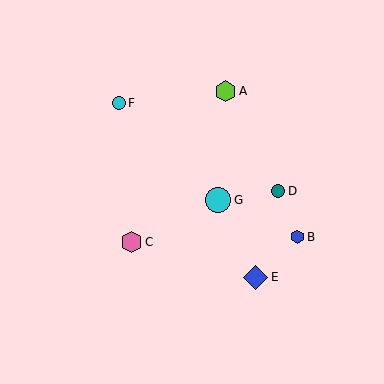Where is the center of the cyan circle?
The center of the cyan circle is at (119, 103).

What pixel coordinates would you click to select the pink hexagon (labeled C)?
Click at (131, 242) to select the pink hexagon C.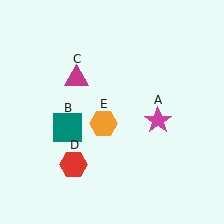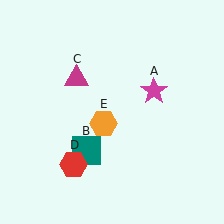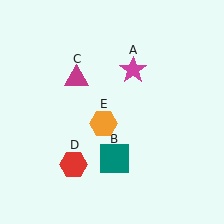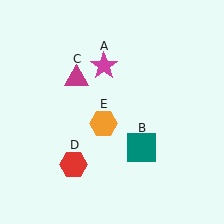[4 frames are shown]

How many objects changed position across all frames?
2 objects changed position: magenta star (object A), teal square (object B).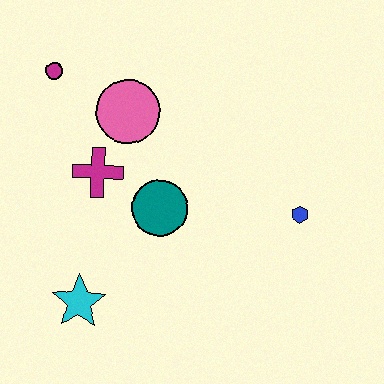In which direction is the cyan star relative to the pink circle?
The cyan star is below the pink circle.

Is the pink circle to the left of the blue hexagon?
Yes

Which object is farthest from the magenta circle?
The blue hexagon is farthest from the magenta circle.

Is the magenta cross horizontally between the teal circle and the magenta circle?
Yes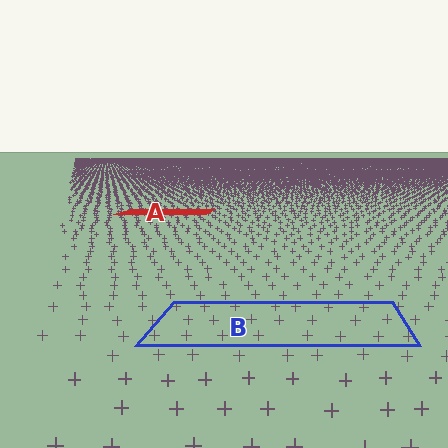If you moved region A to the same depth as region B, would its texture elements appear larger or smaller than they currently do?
They would appear larger. At a closer depth, the same texture elements are projected at a bigger on-screen size.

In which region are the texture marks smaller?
The texture marks are smaller in region A, because it is farther away.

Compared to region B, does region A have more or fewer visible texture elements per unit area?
Region A has more texture elements per unit area — they are packed more densely because it is farther away.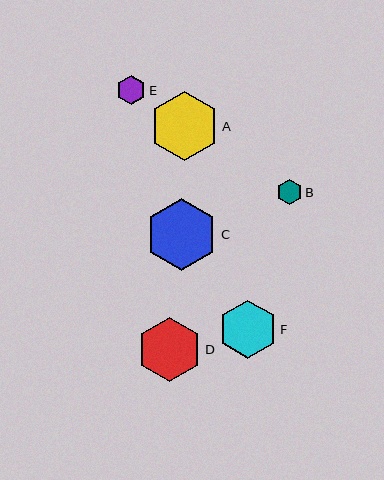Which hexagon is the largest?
Hexagon C is the largest with a size of approximately 72 pixels.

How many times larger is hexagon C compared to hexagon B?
Hexagon C is approximately 2.9 times the size of hexagon B.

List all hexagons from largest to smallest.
From largest to smallest: C, A, D, F, E, B.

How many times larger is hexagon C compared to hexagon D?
Hexagon C is approximately 1.1 times the size of hexagon D.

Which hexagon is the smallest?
Hexagon B is the smallest with a size of approximately 25 pixels.